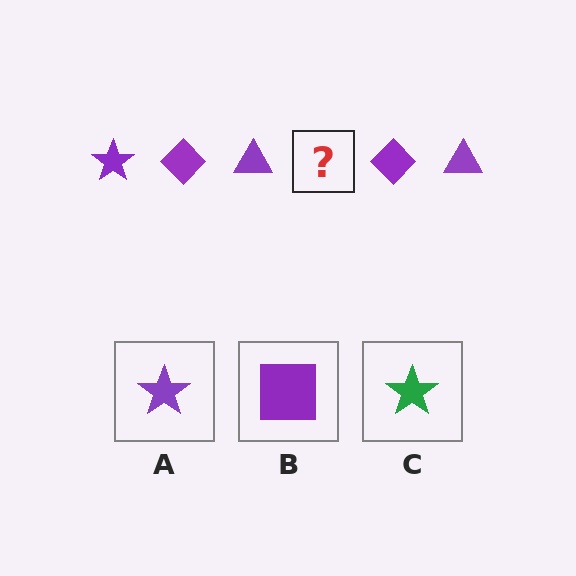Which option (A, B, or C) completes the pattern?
A.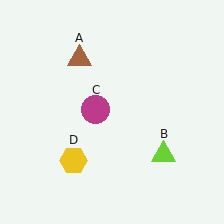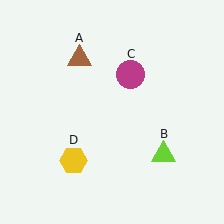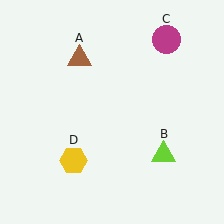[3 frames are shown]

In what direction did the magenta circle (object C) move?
The magenta circle (object C) moved up and to the right.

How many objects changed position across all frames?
1 object changed position: magenta circle (object C).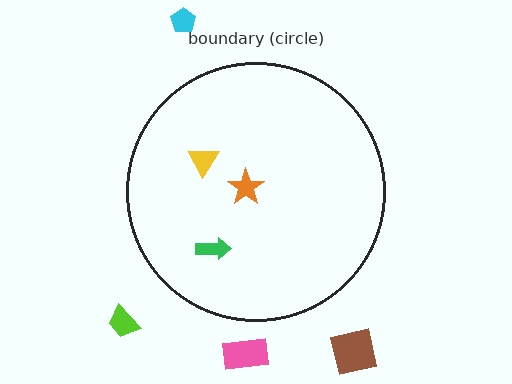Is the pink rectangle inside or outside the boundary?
Outside.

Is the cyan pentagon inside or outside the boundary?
Outside.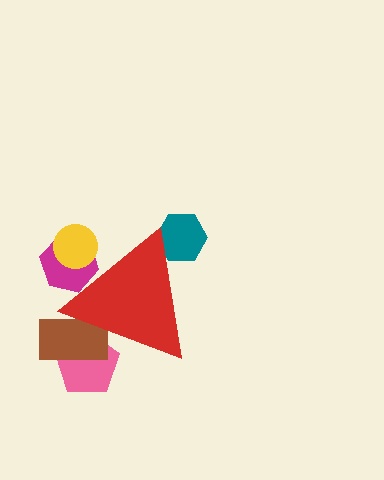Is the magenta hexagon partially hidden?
Yes, the magenta hexagon is partially hidden behind the red triangle.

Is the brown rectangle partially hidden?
Yes, the brown rectangle is partially hidden behind the red triangle.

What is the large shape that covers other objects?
A red triangle.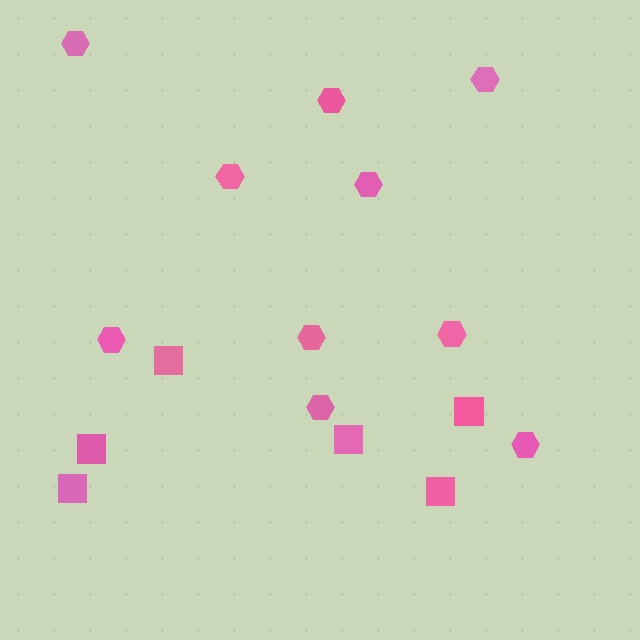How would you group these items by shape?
There are 2 groups: one group of squares (6) and one group of hexagons (10).